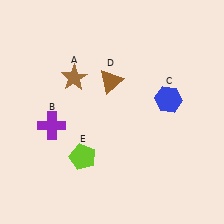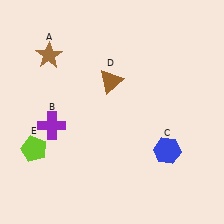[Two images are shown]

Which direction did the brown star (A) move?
The brown star (A) moved left.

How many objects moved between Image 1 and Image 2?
3 objects moved between the two images.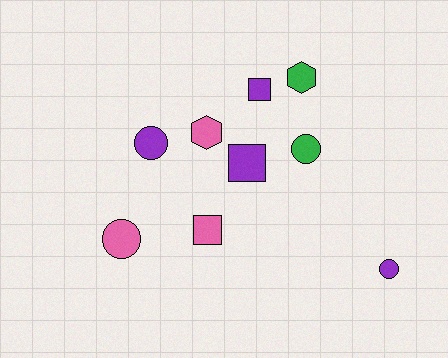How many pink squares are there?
There is 1 pink square.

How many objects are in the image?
There are 9 objects.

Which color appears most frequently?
Purple, with 4 objects.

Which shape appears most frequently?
Circle, with 4 objects.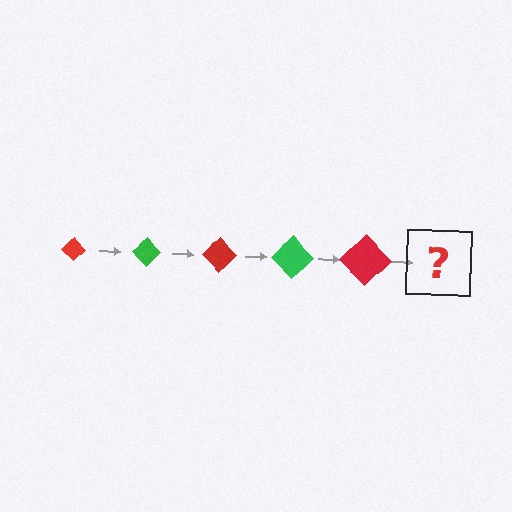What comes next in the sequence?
The next element should be a green diamond, larger than the previous one.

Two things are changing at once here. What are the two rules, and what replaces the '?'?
The two rules are that the diamond grows larger each step and the color cycles through red and green. The '?' should be a green diamond, larger than the previous one.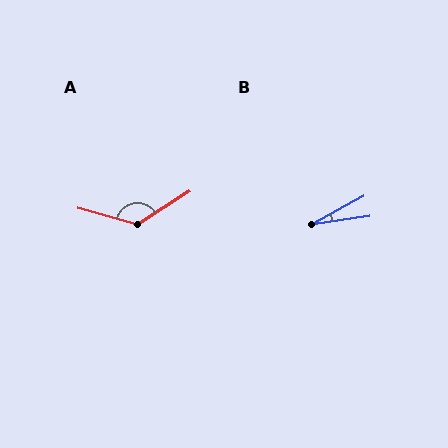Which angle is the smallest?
B, at approximately 20 degrees.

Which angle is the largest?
A, at approximately 132 degrees.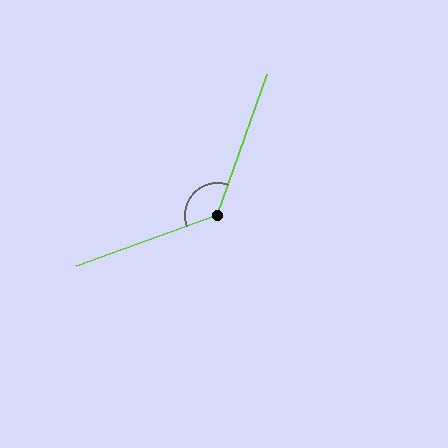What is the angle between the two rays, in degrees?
Approximately 130 degrees.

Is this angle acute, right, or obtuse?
It is obtuse.